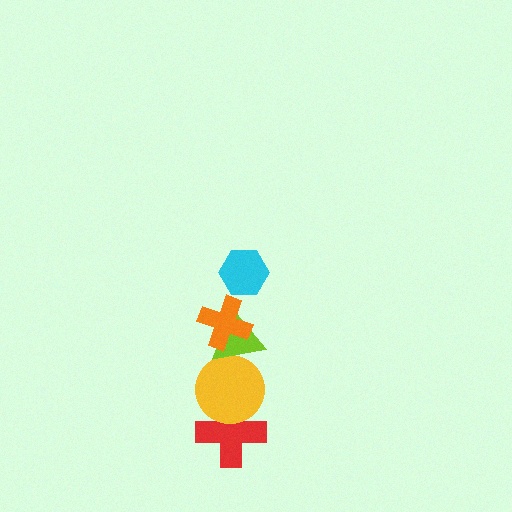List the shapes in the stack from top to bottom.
From top to bottom: the cyan hexagon, the orange cross, the lime triangle, the yellow circle, the red cross.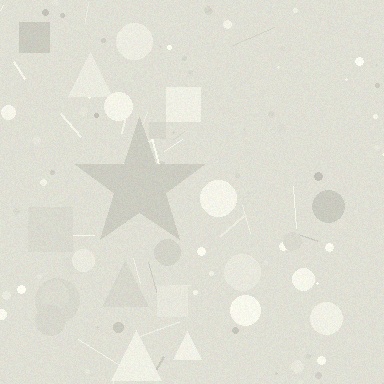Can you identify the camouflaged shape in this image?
The camouflaged shape is a star.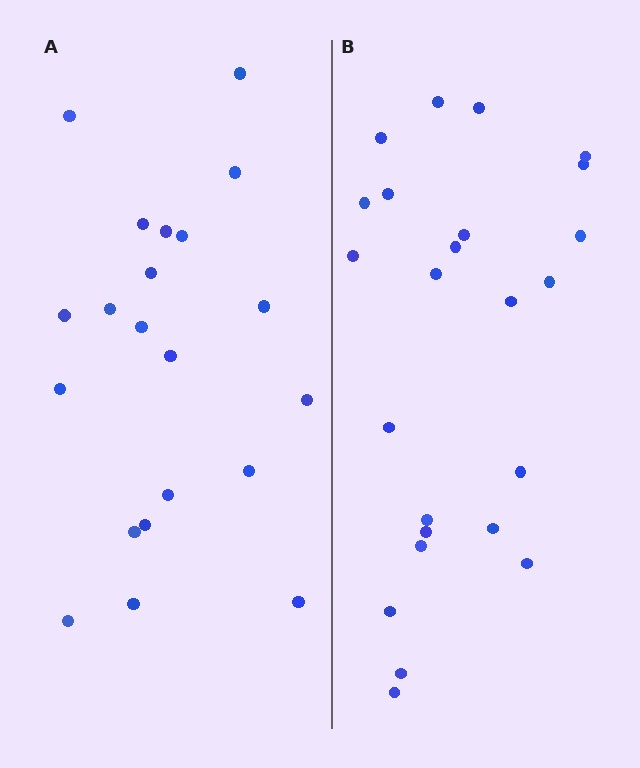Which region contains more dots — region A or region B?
Region B (the right region) has more dots.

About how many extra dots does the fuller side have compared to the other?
Region B has just a few more — roughly 2 or 3 more dots than region A.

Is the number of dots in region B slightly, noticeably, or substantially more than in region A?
Region B has only slightly more — the two regions are fairly close. The ratio is roughly 1.1 to 1.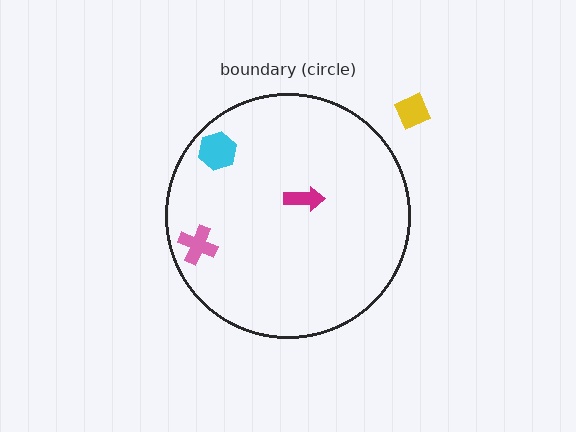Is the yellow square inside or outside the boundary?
Outside.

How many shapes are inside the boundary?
3 inside, 1 outside.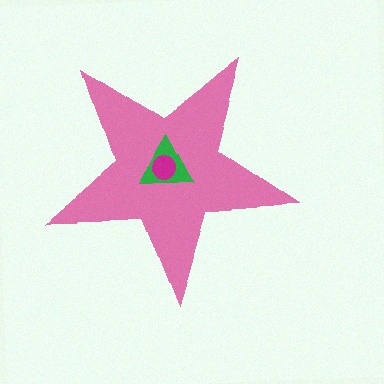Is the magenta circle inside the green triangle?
Yes.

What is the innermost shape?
The magenta circle.